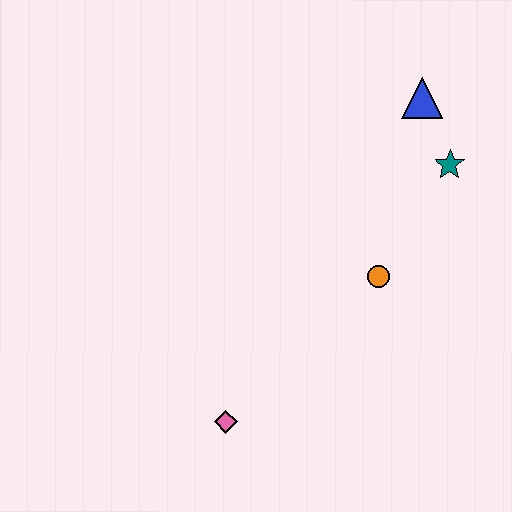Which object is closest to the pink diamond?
The orange circle is closest to the pink diamond.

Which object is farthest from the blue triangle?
The pink diamond is farthest from the blue triangle.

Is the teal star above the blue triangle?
No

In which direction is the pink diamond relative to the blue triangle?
The pink diamond is below the blue triangle.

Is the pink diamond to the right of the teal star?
No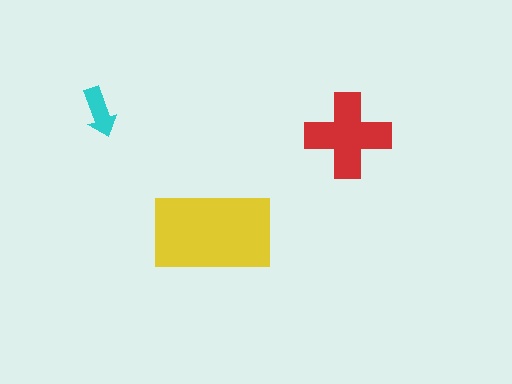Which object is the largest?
The yellow rectangle.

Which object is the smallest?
The cyan arrow.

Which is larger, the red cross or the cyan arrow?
The red cross.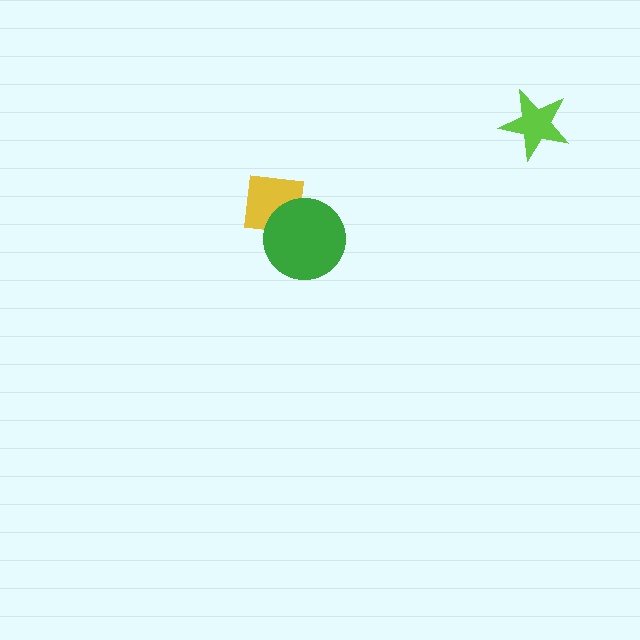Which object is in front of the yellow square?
The green circle is in front of the yellow square.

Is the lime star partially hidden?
No, no other shape covers it.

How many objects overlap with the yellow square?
1 object overlaps with the yellow square.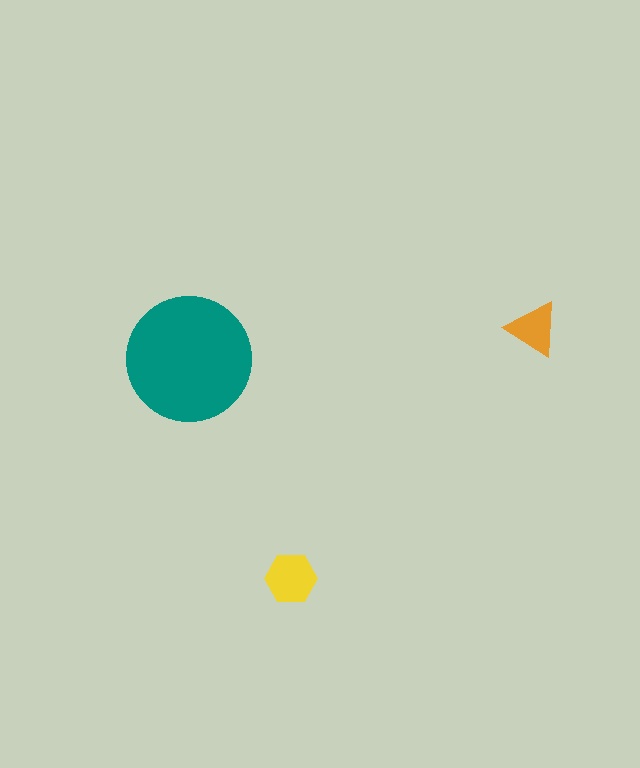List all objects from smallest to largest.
The orange triangle, the yellow hexagon, the teal circle.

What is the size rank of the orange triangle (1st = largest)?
3rd.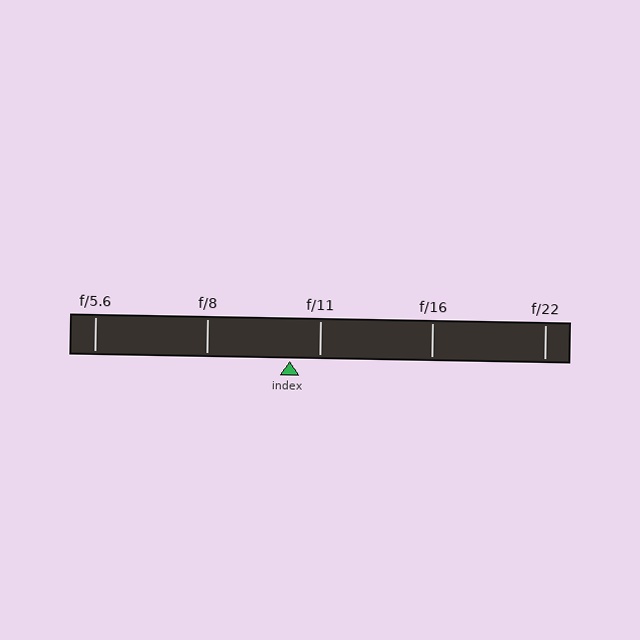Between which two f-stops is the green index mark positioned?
The index mark is between f/8 and f/11.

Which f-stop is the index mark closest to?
The index mark is closest to f/11.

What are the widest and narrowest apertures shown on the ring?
The widest aperture shown is f/5.6 and the narrowest is f/22.